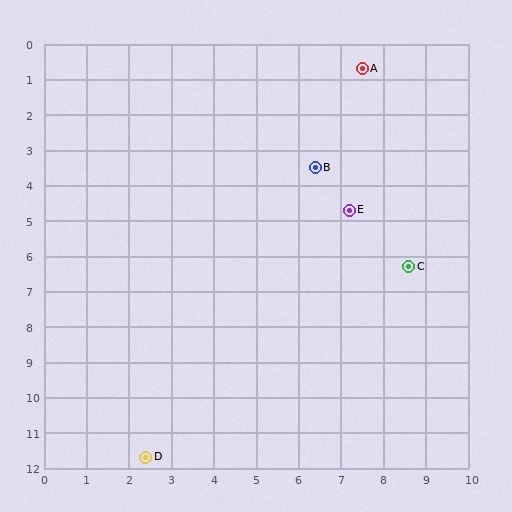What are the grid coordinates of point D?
Point D is at approximately (2.4, 11.7).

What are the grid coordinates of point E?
Point E is at approximately (7.2, 4.7).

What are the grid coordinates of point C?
Point C is at approximately (8.6, 6.3).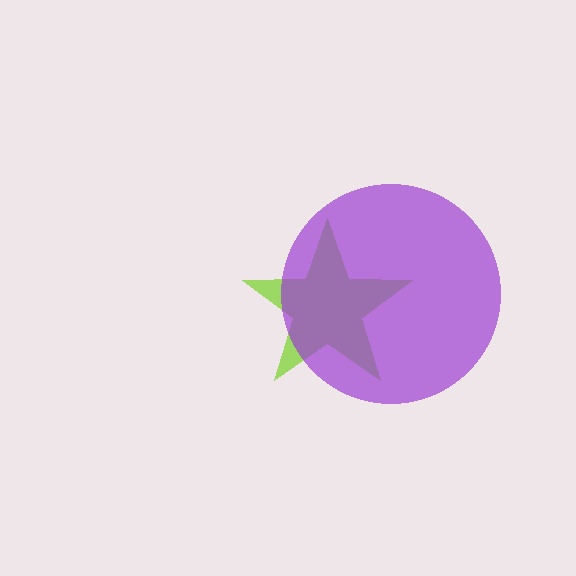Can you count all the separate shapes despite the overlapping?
Yes, there are 2 separate shapes.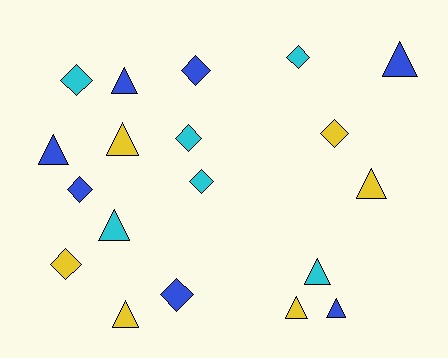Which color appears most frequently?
Blue, with 7 objects.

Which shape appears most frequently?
Triangle, with 10 objects.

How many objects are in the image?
There are 19 objects.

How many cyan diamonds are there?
There are 4 cyan diamonds.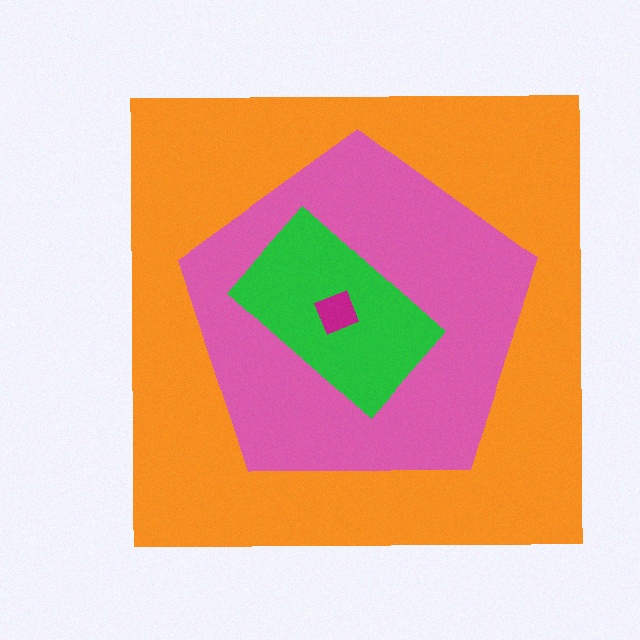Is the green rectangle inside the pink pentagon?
Yes.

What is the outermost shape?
The orange square.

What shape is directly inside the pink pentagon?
The green rectangle.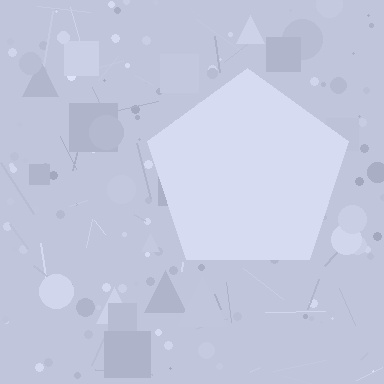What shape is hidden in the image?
A pentagon is hidden in the image.